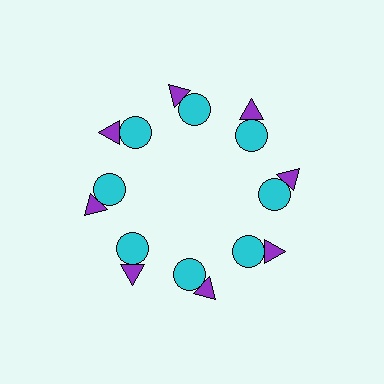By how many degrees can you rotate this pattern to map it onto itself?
The pattern maps onto itself every 45 degrees of rotation.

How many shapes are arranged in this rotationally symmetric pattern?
There are 16 shapes, arranged in 8 groups of 2.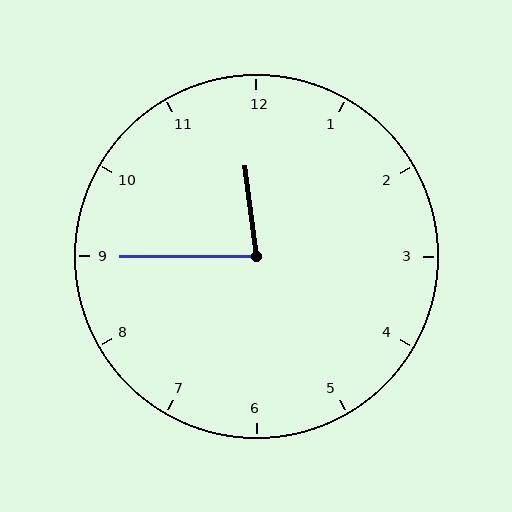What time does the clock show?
11:45.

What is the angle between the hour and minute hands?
Approximately 82 degrees.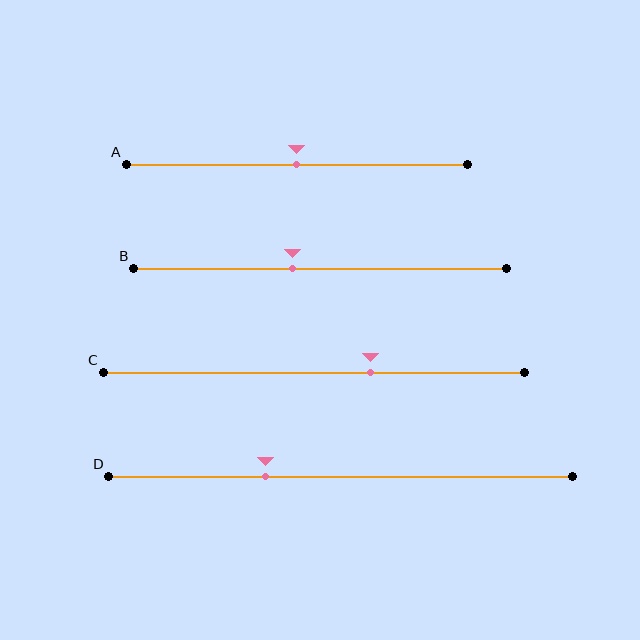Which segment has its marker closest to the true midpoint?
Segment A has its marker closest to the true midpoint.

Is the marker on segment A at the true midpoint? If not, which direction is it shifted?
Yes, the marker on segment A is at the true midpoint.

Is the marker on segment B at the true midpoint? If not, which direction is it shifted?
No, the marker on segment B is shifted to the left by about 7% of the segment length.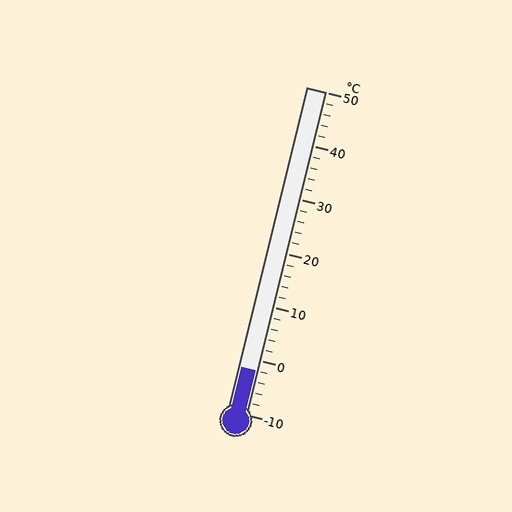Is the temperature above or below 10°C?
The temperature is below 10°C.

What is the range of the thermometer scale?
The thermometer scale ranges from -10°C to 50°C.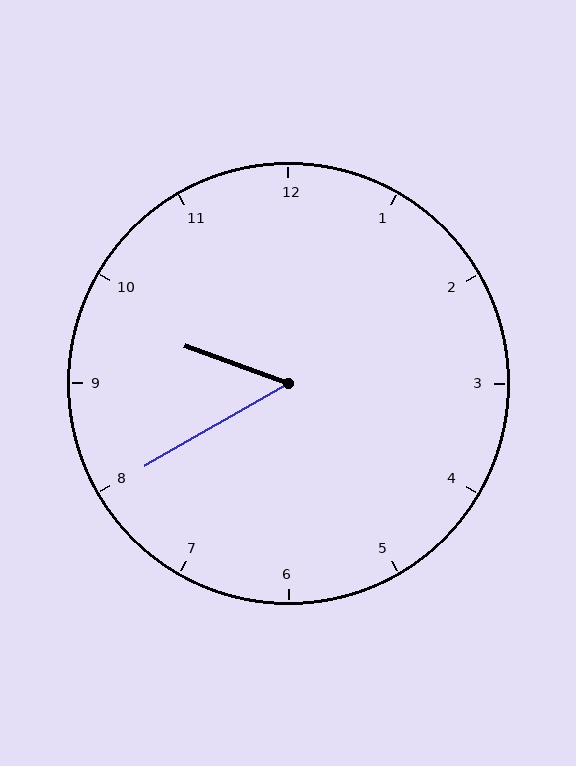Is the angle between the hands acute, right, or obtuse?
It is acute.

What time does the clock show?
9:40.